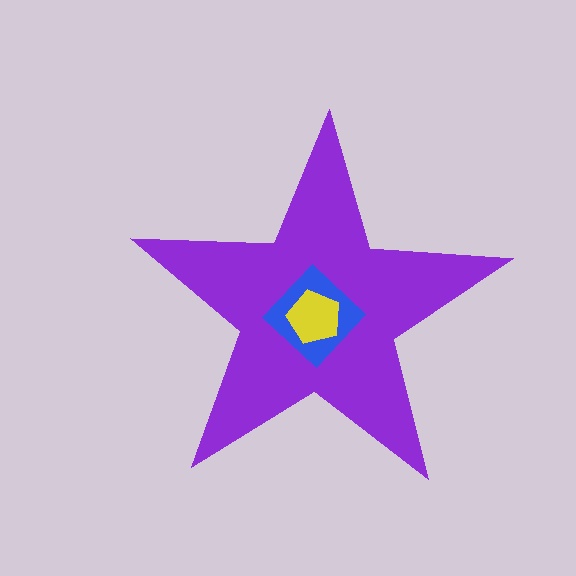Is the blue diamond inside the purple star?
Yes.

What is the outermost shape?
The purple star.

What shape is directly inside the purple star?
The blue diamond.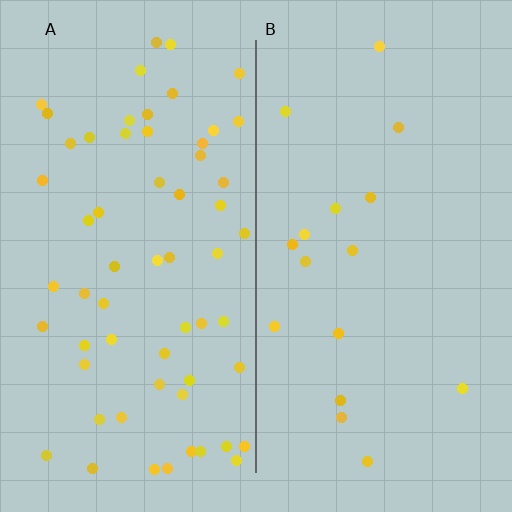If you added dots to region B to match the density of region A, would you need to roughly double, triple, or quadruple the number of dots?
Approximately quadruple.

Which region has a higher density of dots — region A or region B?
A (the left).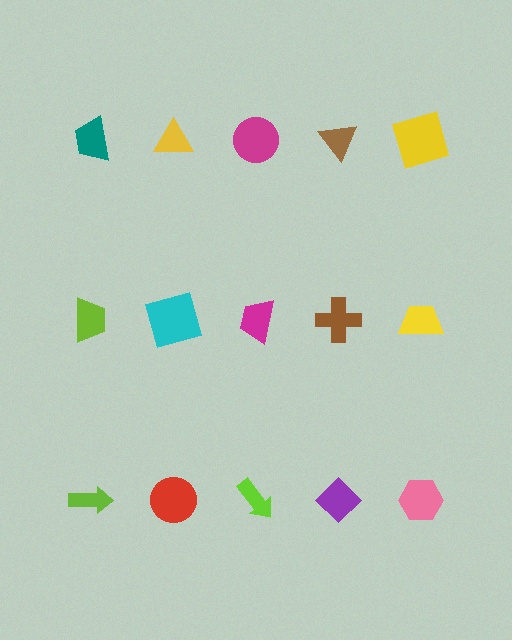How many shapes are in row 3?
5 shapes.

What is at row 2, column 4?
A brown cross.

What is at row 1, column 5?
A yellow square.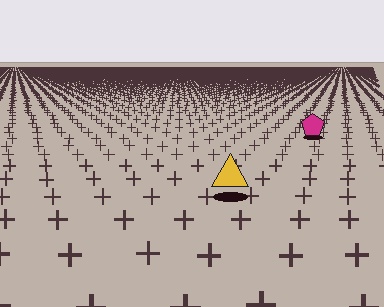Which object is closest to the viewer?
The yellow triangle is closest. The texture marks near it are larger and more spread out.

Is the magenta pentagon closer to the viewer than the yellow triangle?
No. The yellow triangle is closer — you can tell from the texture gradient: the ground texture is coarser near it.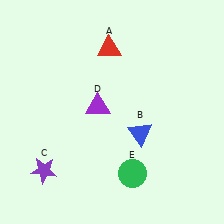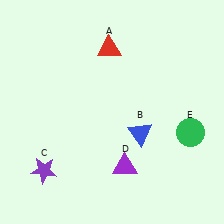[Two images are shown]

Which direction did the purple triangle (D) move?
The purple triangle (D) moved down.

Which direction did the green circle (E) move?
The green circle (E) moved right.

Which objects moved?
The objects that moved are: the purple triangle (D), the green circle (E).